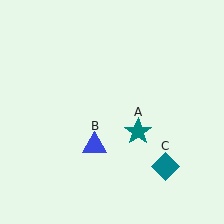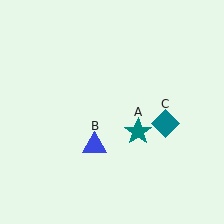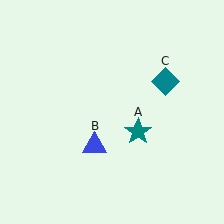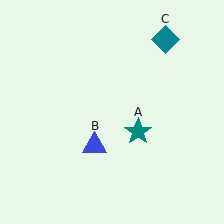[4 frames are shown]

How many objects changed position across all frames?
1 object changed position: teal diamond (object C).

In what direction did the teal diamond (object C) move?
The teal diamond (object C) moved up.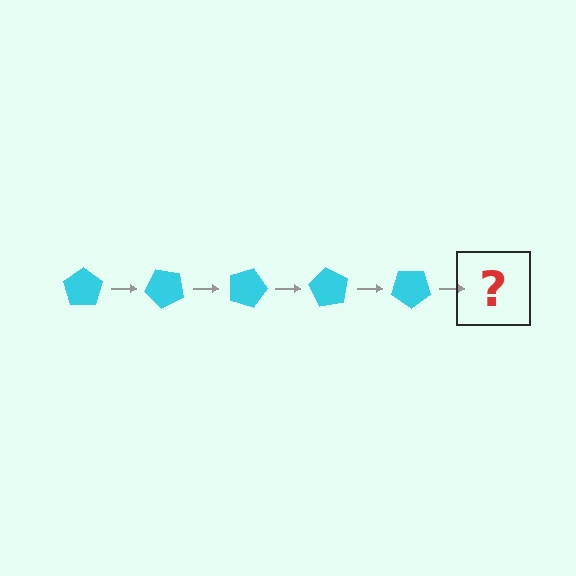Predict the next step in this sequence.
The next step is a cyan pentagon rotated 225 degrees.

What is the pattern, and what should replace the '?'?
The pattern is that the pentagon rotates 45 degrees each step. The '?' should be a cyan pentagon rotated 225 degrees.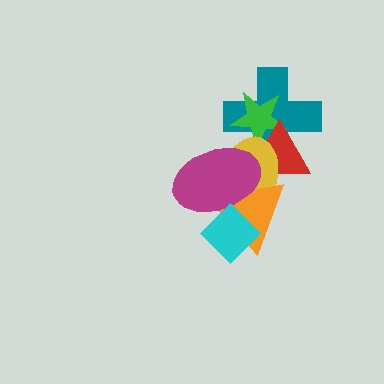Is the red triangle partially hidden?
Yes, it is partially covered by another shape.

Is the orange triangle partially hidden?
Yes, it is partially covered by another shape.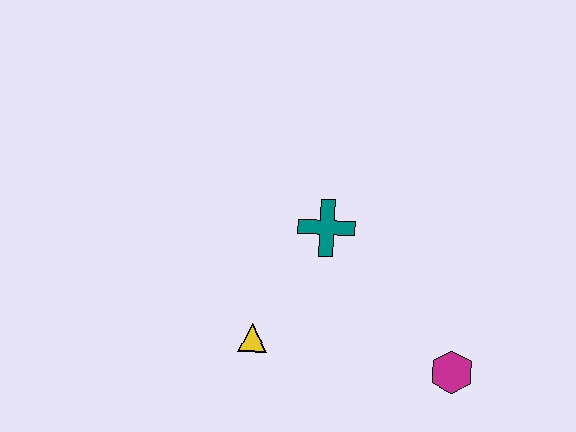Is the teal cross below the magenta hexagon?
No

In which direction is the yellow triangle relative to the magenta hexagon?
The yellow triangle is to the left of the magenta hexagon.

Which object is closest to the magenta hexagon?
The teal cross is closest to the magenta hexagon.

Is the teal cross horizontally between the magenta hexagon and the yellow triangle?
Yes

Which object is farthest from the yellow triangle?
The magenta hexagon is farthest from the yellow triangle.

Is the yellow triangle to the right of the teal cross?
No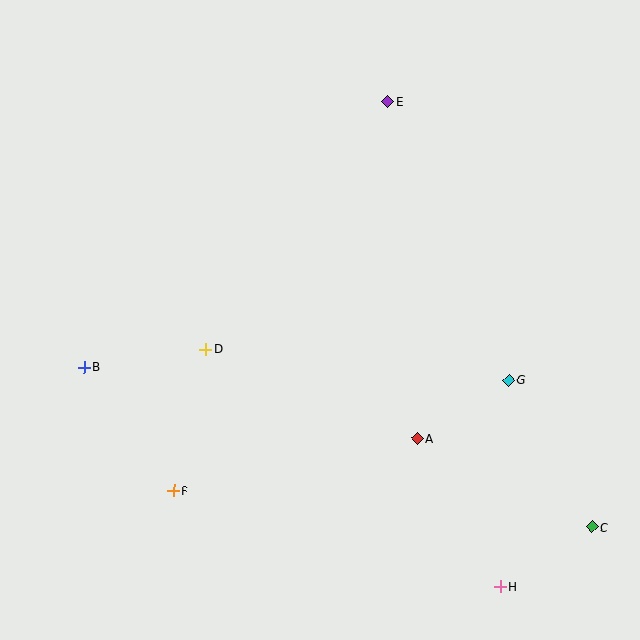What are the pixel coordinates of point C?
Point C is at (592, 527).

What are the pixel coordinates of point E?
Point E is at (388, 101).